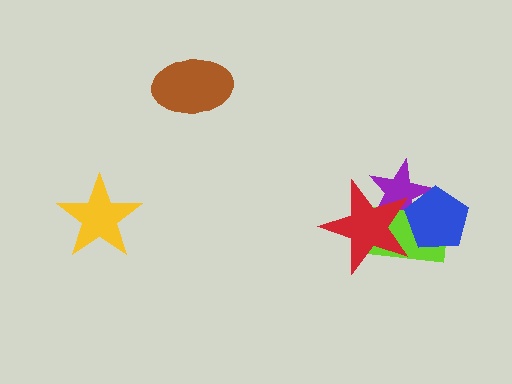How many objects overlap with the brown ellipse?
0 objects overlap with the brown ellipse.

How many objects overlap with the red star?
3 objects overlap with the red star.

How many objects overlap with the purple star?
3 objects overlap with the purple star.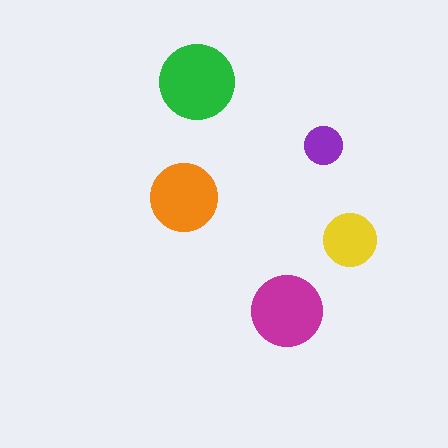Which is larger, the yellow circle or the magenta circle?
The magenta one.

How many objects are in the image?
There are 5 objects in the image.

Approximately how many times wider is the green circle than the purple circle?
About 2 times wider.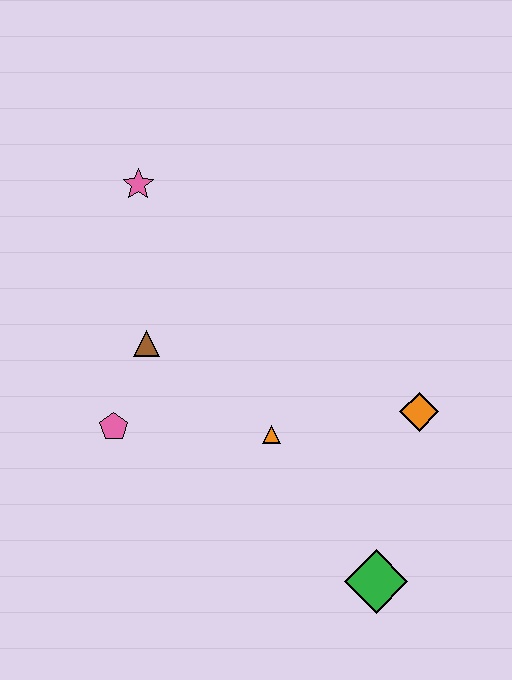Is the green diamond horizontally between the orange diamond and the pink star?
Yes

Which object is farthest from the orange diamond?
The pink star is farthest from the orange diamond.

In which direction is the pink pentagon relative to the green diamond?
The pink pentagon is to the left of the green diamond.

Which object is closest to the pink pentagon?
The brown triangle is closest to the pink pentagon.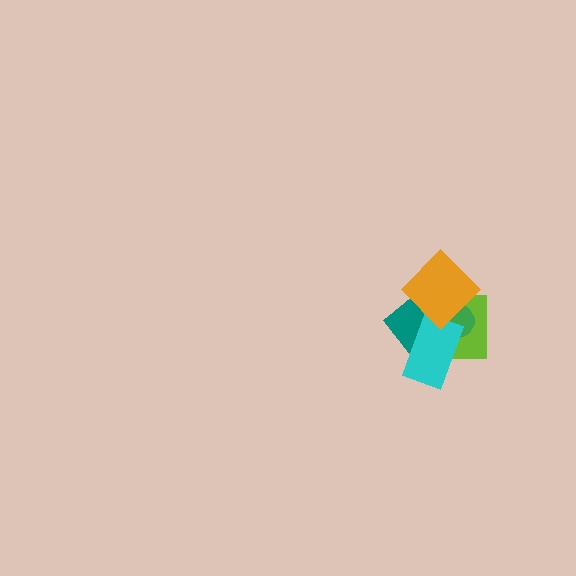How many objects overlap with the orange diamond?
4 objects overlap with the orange diamond.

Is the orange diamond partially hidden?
No, no other shape covers it.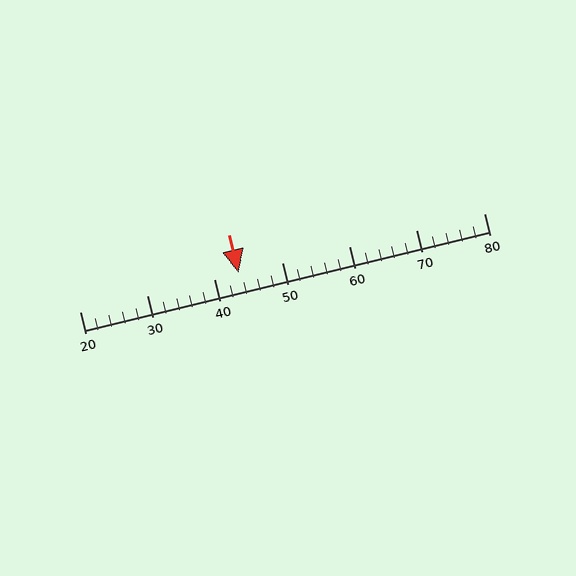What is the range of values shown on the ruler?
The ruler shows values from 20 to 80.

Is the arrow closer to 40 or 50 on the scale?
The arrow is closer to 40.